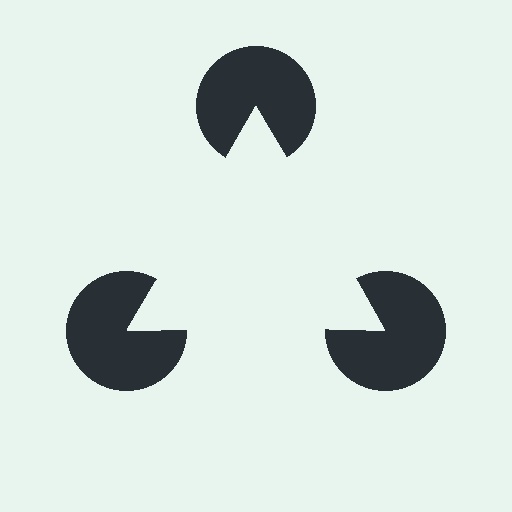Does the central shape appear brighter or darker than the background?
It typically appears slightly brighter than the background, even though no actual brightness change is drawn.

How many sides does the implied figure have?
3 sides.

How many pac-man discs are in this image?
There are 3 — one at each vertex of the illusory triangle.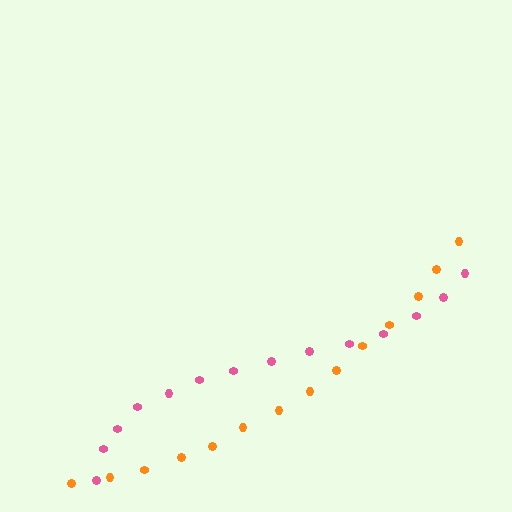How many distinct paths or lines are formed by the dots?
There are 2 distinct paths.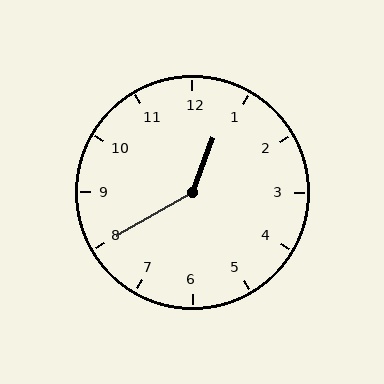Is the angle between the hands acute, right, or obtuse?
It is obtuse.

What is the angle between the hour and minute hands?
Approximately 140 degrees.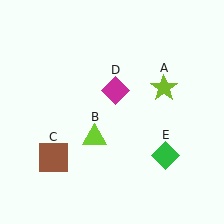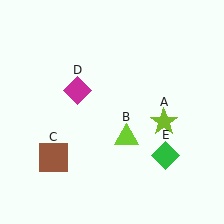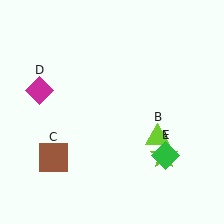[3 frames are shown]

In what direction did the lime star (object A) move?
The lime star (object A) moved down.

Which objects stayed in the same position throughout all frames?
Brown square (object C) and green diamond (object E) remained stationary.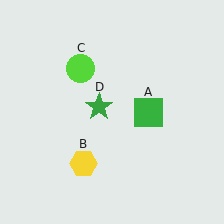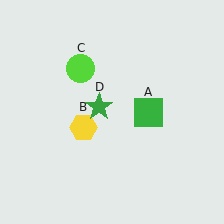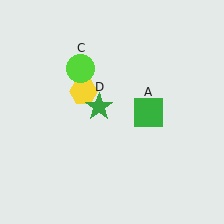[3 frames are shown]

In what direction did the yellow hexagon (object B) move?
The yellow hexagon (object B) moved up.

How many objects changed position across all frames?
1 object changed position: yellow hexagon (object B).